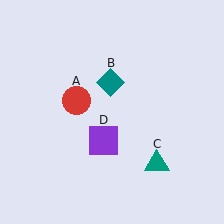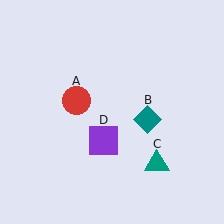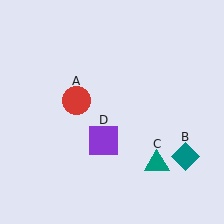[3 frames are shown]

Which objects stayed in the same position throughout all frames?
Red circle (object A) and teal triangle (object C) and purple square (object D) remained stationary.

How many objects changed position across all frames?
1 object changed position: teal diamond (object B).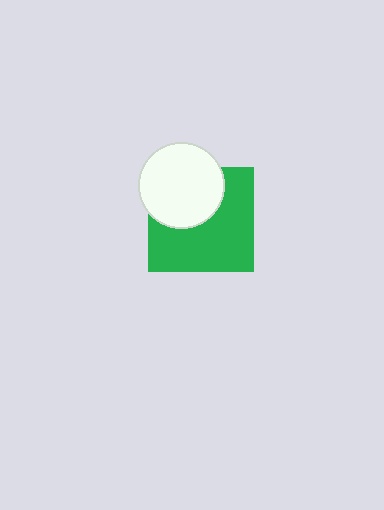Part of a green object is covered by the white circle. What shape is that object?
It is a square.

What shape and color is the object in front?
The object in front is a white circle.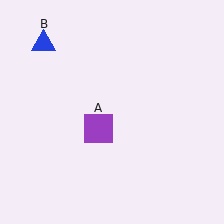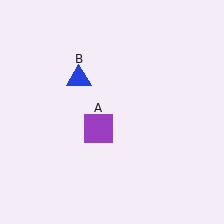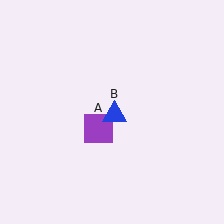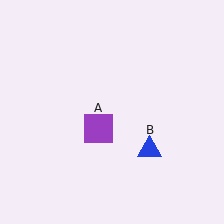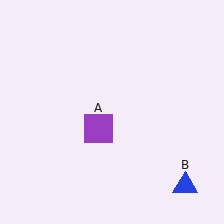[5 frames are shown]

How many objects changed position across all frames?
1 object changed position: blue triangle (object B).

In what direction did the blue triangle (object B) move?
The blue triangle (object B) moved down and to the right.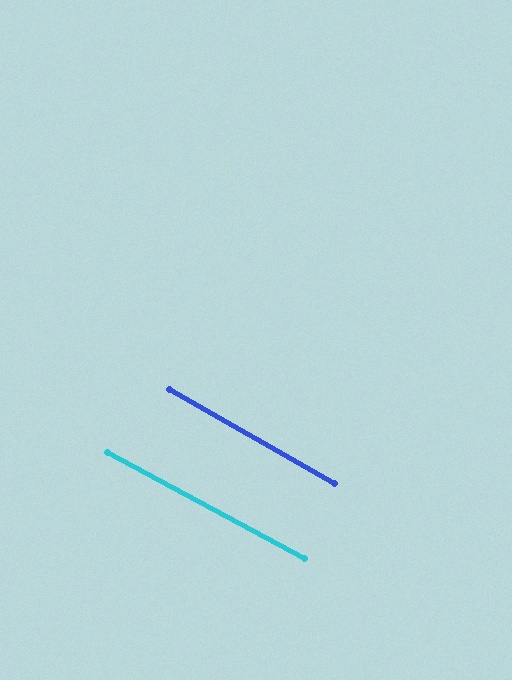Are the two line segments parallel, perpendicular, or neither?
Parallel — their directions differ by only 1.4°.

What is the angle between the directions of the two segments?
Approximately 1 degree.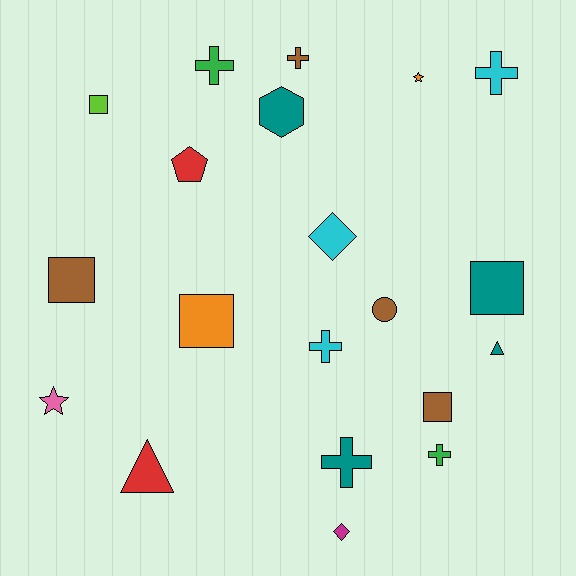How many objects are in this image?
There are 20 objects.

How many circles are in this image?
There is 1 circle.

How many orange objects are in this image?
There are 2 orange objects.